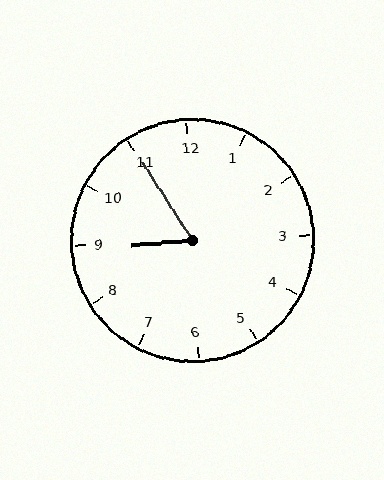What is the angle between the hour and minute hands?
Approximately 62 degrees.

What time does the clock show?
8:55.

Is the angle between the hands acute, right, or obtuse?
It is acute.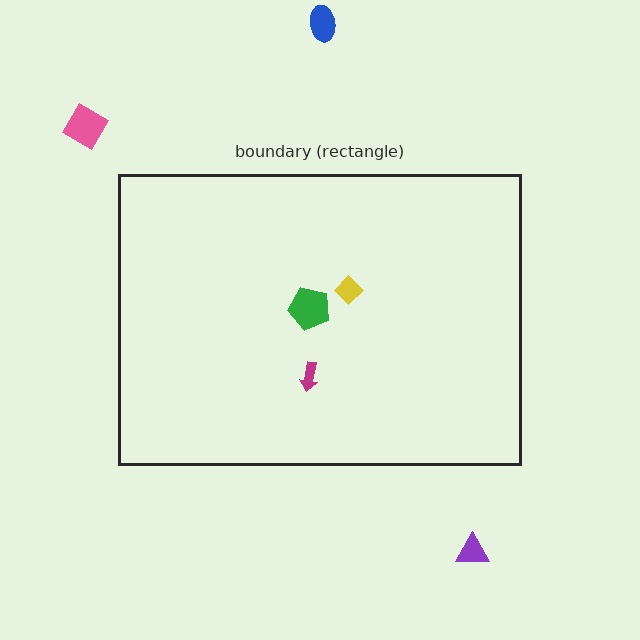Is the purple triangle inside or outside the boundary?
Outside.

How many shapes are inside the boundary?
3 inside, 3 outside.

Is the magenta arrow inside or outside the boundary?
Inside.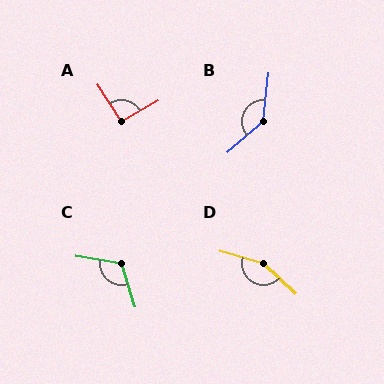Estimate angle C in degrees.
Approximately 117 degrees.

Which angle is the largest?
D, at approximately 153 degrees.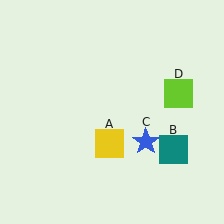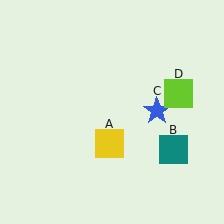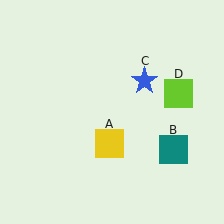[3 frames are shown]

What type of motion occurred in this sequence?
The blue star (object C) rotated counterclockwise around the center of the scene.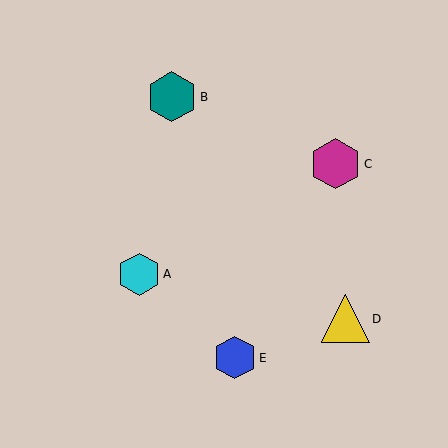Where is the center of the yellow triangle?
The center of the yellow triangle is at (345, 319).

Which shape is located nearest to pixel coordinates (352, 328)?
The yellow triangle (labeled D) at (345, 319) is nearest to that location.